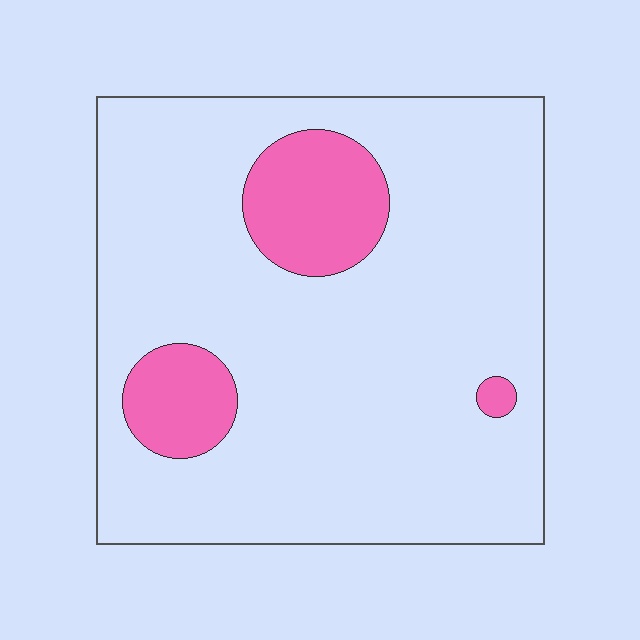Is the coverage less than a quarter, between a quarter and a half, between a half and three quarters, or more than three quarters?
Less than a quarter.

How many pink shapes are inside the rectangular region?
3.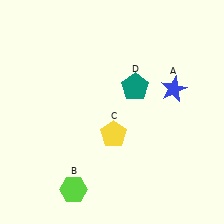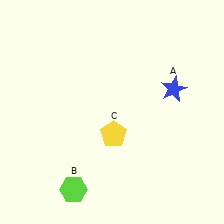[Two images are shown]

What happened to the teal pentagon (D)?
The teal pentagon (D) was removed in Image 2. It was in the top-right area of Image 1.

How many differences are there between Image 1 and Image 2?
There is 1 difference between the two images.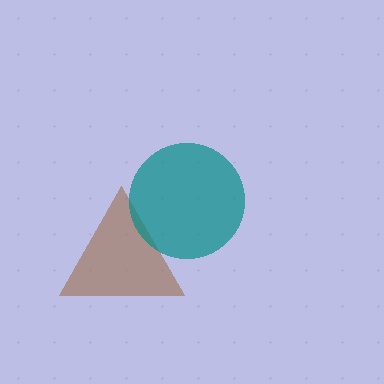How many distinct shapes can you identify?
There are 2 distinct shapes: a brown triangle, a teal circle.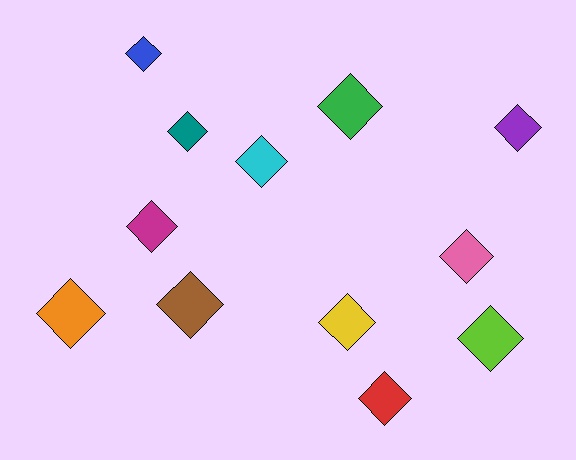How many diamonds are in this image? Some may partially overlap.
There are 12 diamonds.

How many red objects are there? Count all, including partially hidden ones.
There is 1 red object.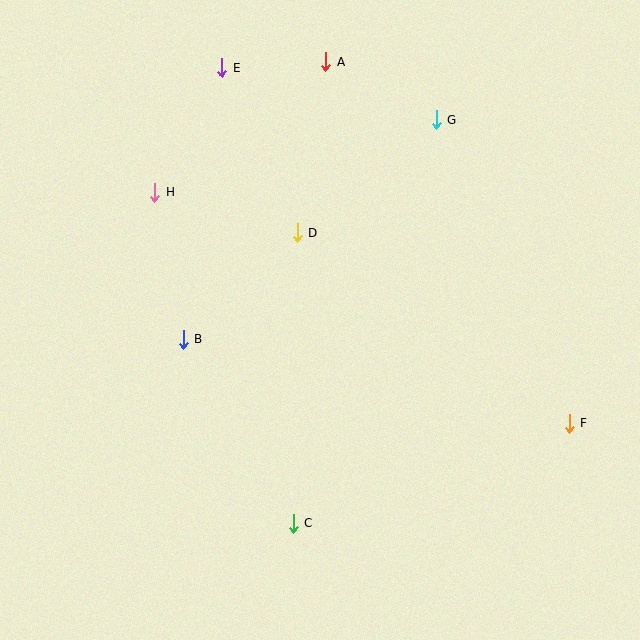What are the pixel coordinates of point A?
Point A is at (326, 62).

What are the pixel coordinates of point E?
Point E is at (222, 68).